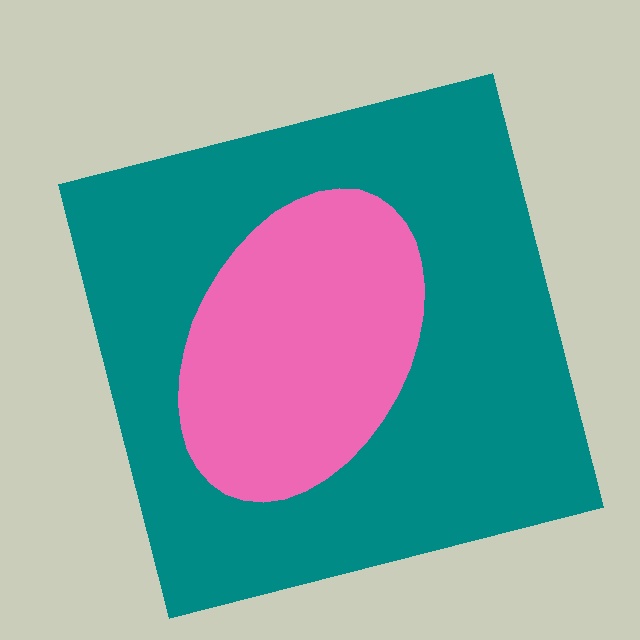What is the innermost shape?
The pink ellipse.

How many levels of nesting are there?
2.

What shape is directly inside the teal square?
The pink ellipse.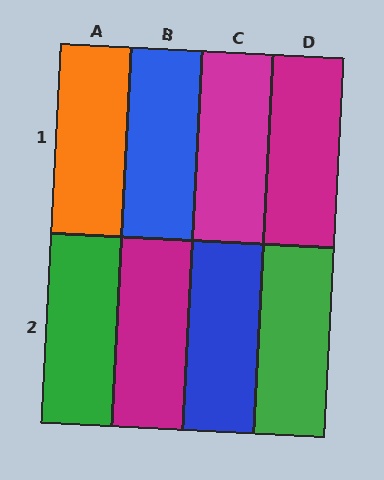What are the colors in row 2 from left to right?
Green, magenta, blue, green.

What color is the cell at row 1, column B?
Blue.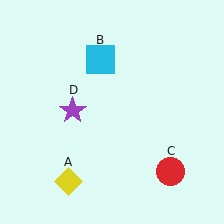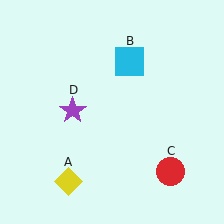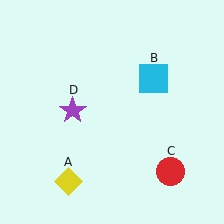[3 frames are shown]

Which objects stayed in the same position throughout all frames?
Yellow diamond (object A) and red circle (object C) and purple star (object D) remained stationary.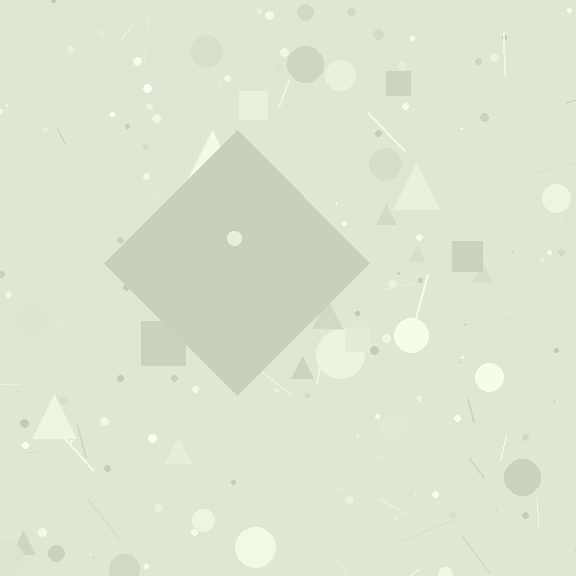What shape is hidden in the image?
A diamond is hidden in the image.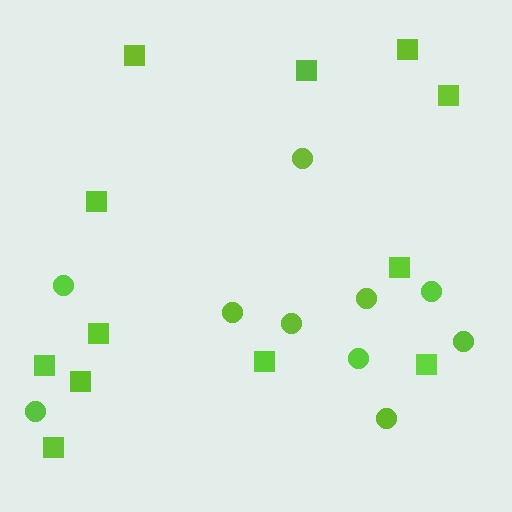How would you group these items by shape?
There are 2 groups: one group of squares (12) and one group of circles (10).